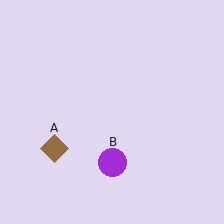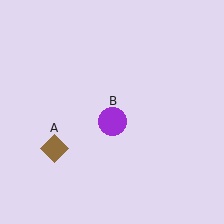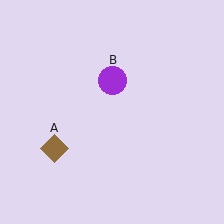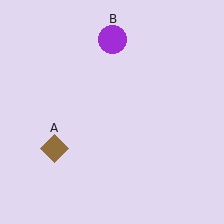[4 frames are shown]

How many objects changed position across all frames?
1 object changed position: purple circle (object B).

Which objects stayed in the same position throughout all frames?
Brown diamond (object A) remained stationary.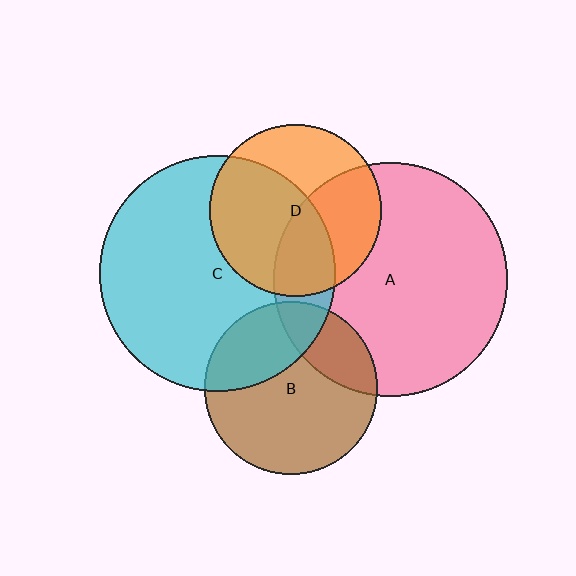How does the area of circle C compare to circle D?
Approximately 1.9 times.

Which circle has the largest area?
Circle C (cyan).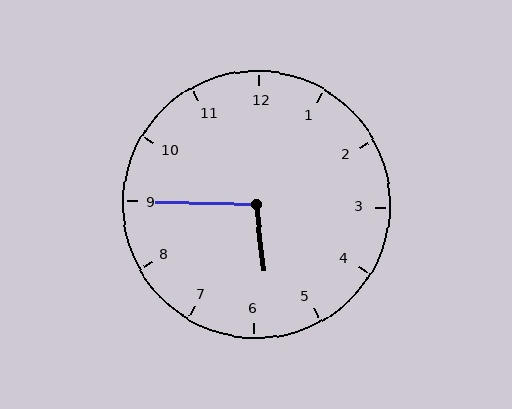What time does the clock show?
5:45.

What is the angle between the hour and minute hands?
Approximately 98 degrees.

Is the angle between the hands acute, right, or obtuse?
It is obtuse.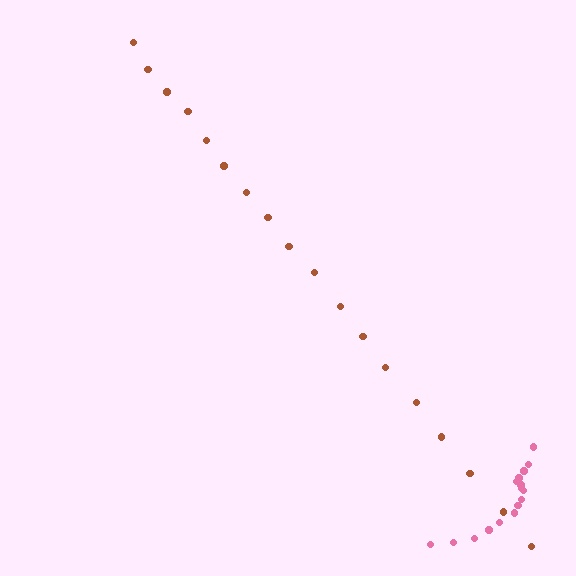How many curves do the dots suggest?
There are 2 distinct paths.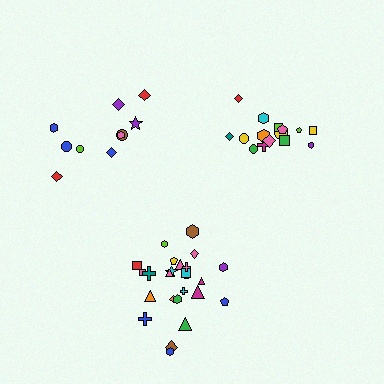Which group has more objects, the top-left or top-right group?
The top-right group.